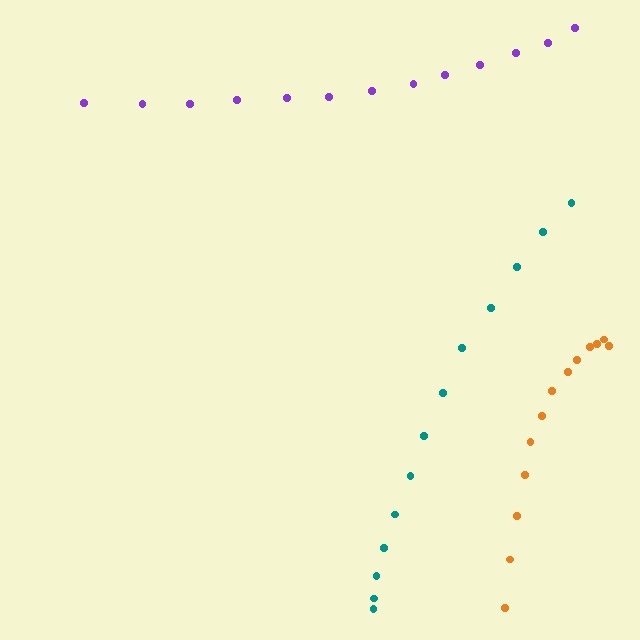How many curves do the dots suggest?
There are 3 distinct paths.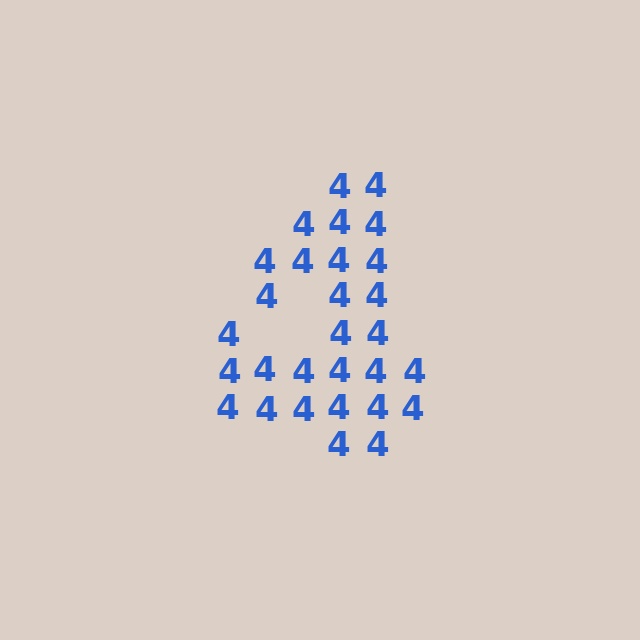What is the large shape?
The large shape is the digit 4.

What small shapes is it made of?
It is made of small digit 4's.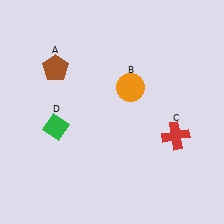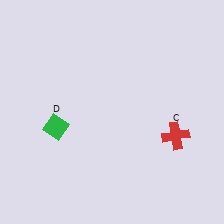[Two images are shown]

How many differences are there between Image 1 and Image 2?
There are 2 differences between the two images.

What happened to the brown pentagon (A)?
The brown pentagon (A) was removed in Image 2. It was in the top-left area of Image 1.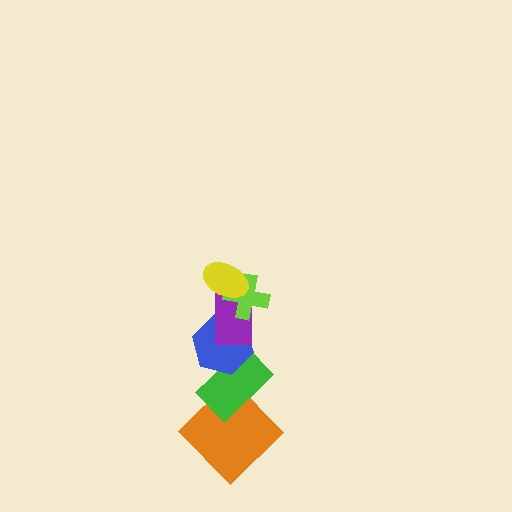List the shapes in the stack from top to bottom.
From top to bottom: the yellow ellipse, the lime cross, the purple rectangle, the blue hexagon, the green rectangle, the orange diamond.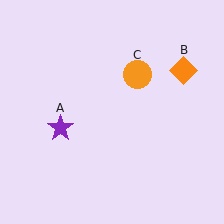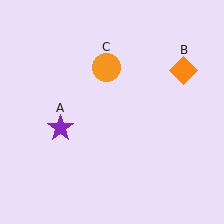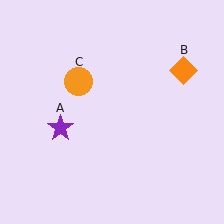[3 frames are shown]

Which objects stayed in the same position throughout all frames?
Purple star (object A) and orange diamond (object B) remained stationary.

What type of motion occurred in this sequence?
The orange circle (object C) rotated counterclockwise around the center of the scene.